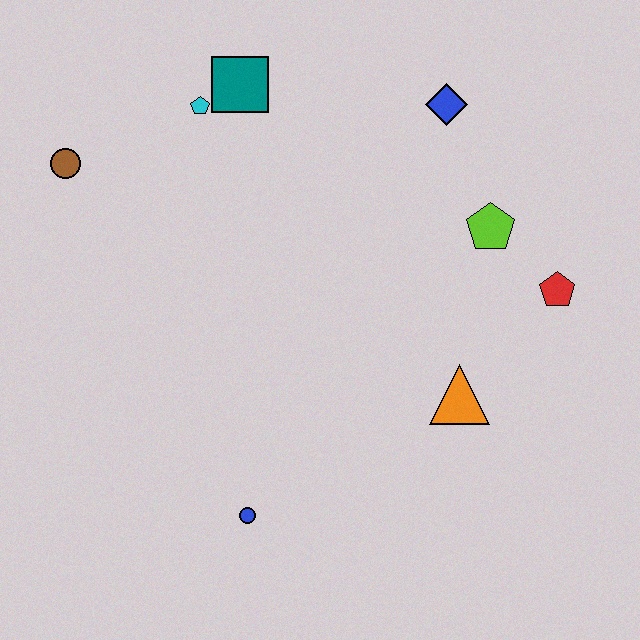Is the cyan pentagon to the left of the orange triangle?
Yes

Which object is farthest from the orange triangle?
The brown circle is farthest from the orange triangle.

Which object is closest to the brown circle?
The cyan pentagon is closest to the brown circle.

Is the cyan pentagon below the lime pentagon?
No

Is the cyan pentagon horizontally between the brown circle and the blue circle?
Yes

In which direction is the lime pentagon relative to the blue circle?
The lime pentagon is above the blue circle.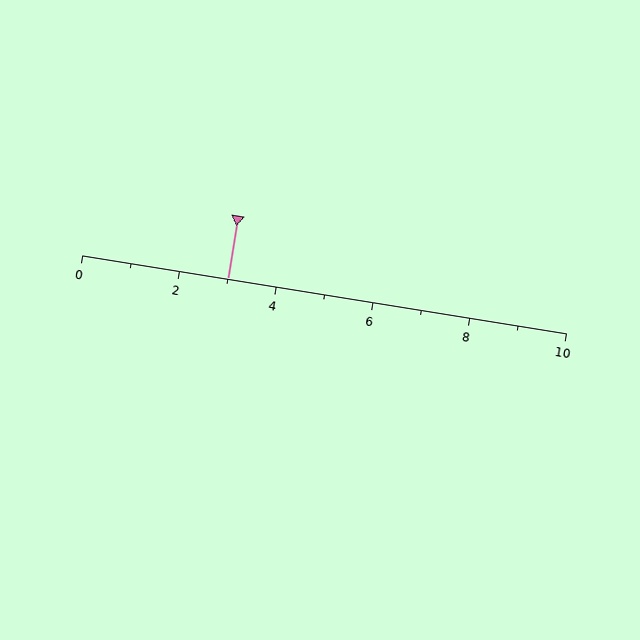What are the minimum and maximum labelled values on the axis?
The axis runs from 0 to 10.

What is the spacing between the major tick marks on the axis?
The major ticks are spaced 2 apart.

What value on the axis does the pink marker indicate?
The marker indicates approximately 3.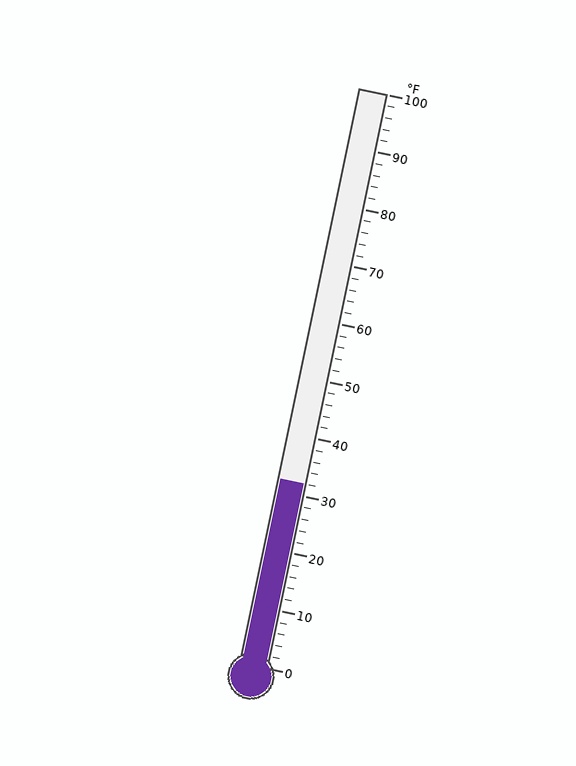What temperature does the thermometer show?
The thermometer shows approximately 32°F.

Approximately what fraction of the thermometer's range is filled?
The thermometer is filled to approximately 30% of its range.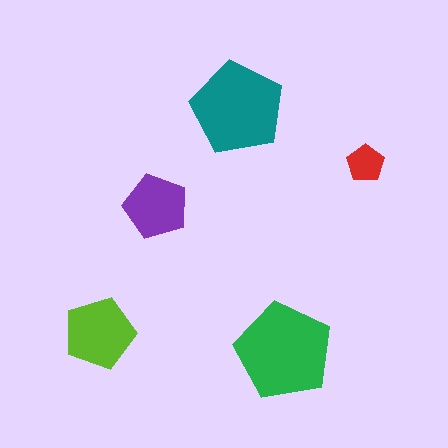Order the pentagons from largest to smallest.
the green one, the teal one, the lime one, the purple one, the red one.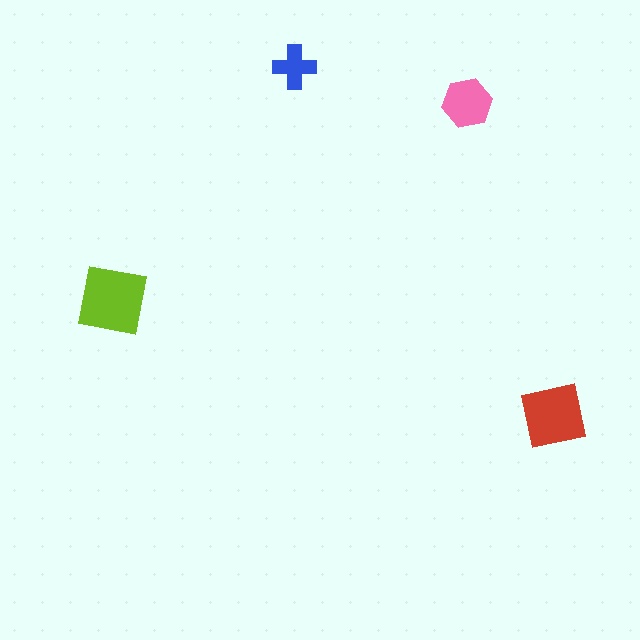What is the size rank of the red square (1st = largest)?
2nd.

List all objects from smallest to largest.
The blue cross, the pink hexagon, the red square, the lime square.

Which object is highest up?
The blue cross is topmost.